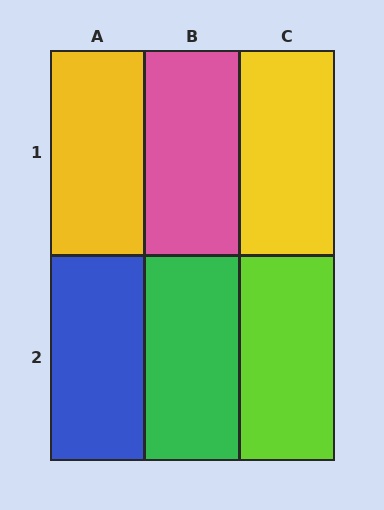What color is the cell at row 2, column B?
Green.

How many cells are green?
1 cell is green.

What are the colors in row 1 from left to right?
Yellow, pink, yellow.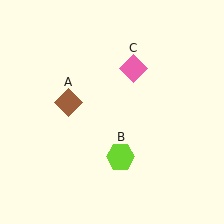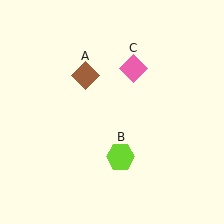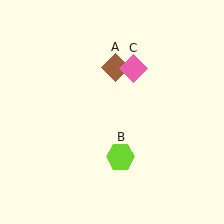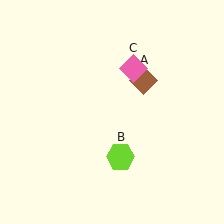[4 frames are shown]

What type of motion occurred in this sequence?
The brown diamond (object A) rotated clockwise around the center of the scene.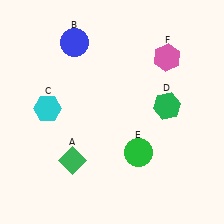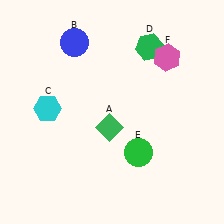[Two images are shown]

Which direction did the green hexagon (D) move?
The green hexagon (D) moved up.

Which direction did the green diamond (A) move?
The green diamond (A) moved right.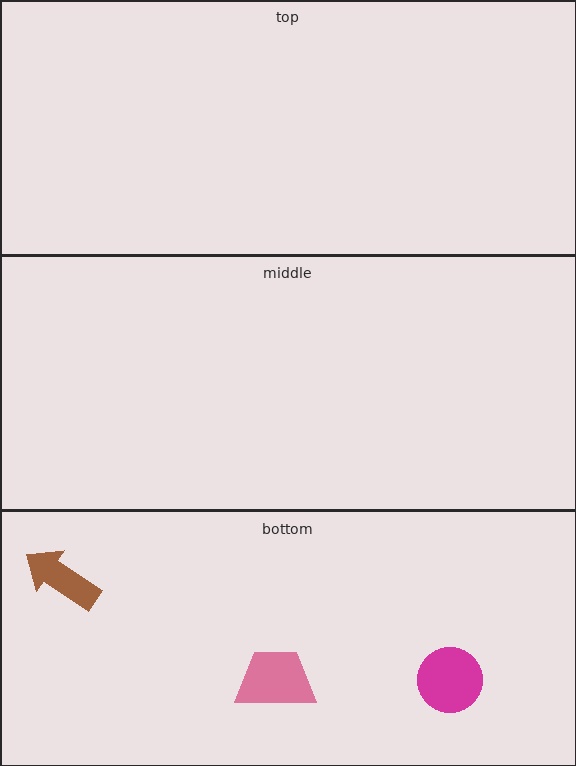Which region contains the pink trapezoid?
The bottom region.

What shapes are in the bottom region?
The magenta circle, the brown arrow, the pink trapezoid.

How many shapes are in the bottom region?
3.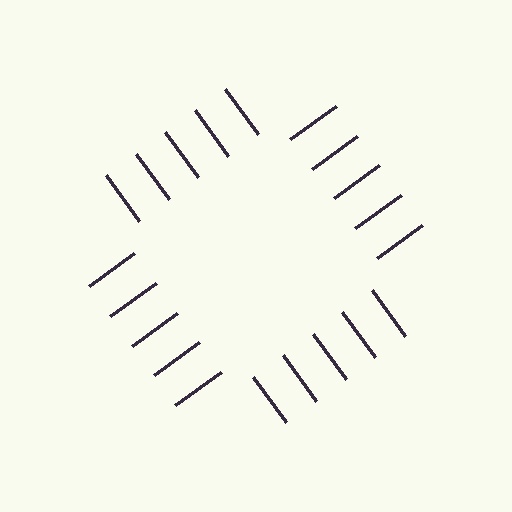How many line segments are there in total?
20 — 5 along each of the 4 edges.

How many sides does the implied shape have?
4 sides — the line-ends trace a square.